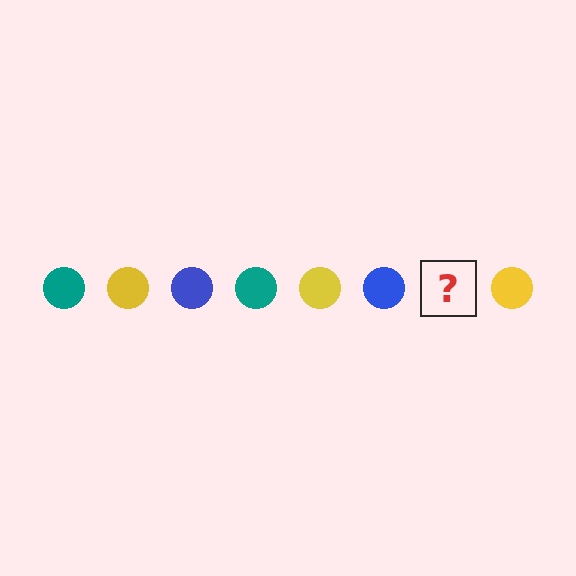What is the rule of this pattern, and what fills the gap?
The rule is that the pattern cycles through teal, yellow, blue circles. The gap should be filled with a teal circle.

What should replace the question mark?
The question mark should be replaced with a teal circle.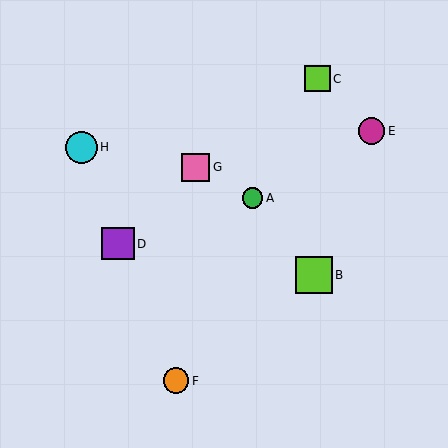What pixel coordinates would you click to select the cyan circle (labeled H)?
Click at (82, 147) to select the cyan circle H.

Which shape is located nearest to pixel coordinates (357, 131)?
The magenta circle (labeled E) at (371, 131) is nearest to that location.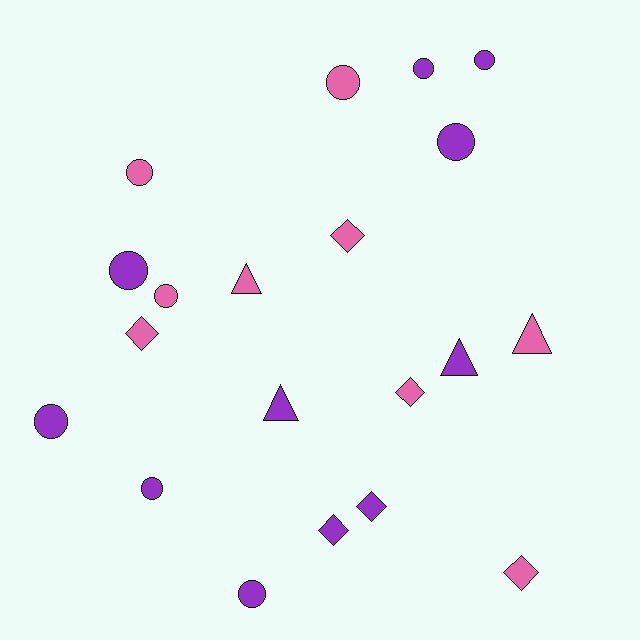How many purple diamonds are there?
There are 2 purple diamonds.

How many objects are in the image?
There are 20 objects.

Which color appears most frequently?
Purple, with 11 objects.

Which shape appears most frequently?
Circle, with 10 objects.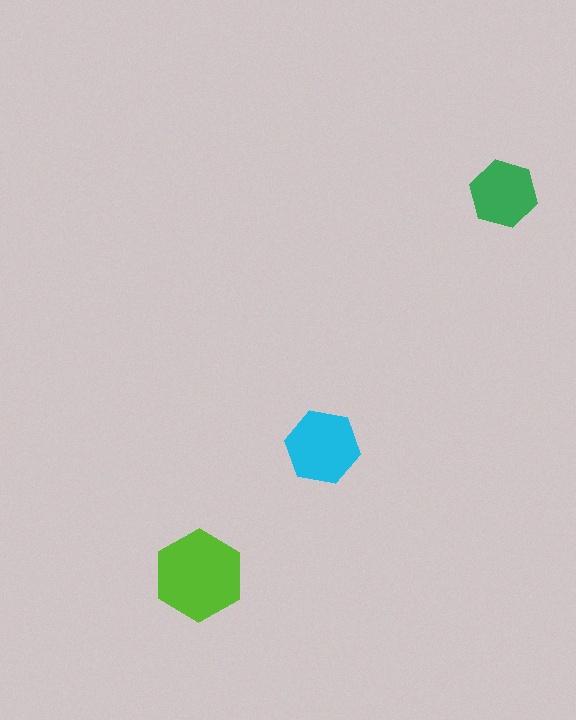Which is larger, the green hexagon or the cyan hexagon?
The cyan one.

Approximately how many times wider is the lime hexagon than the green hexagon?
About 1.5 times wider.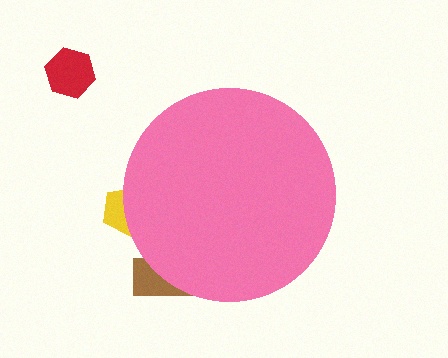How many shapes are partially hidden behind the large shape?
2 shapes are partially hidden.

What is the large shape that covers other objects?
A pink circle.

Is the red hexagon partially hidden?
No, the red hexagon is fully visible.